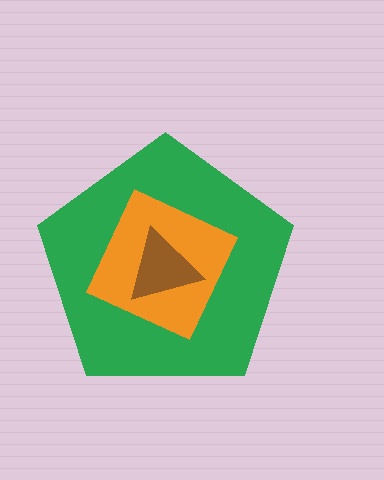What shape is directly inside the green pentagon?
The orange diamond.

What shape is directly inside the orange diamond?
The brown triangle.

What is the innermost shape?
The brown triangle.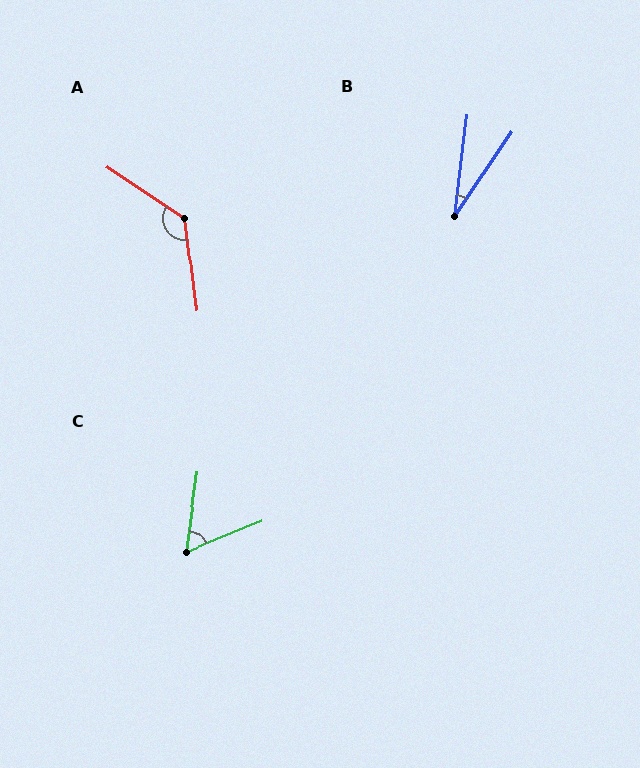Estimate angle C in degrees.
Approximately 59 degrees.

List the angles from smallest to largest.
B (27°), C (59°), A (131°).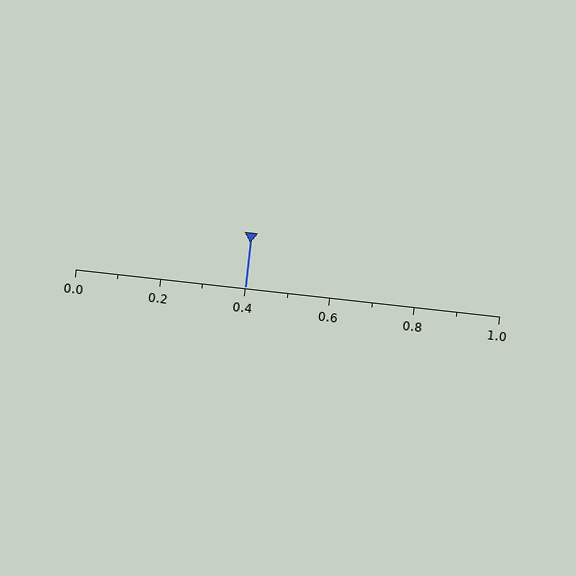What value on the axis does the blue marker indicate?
The marker indicates approximately 0.4.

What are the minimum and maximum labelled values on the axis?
The axis runs from 0.0 to 1.0.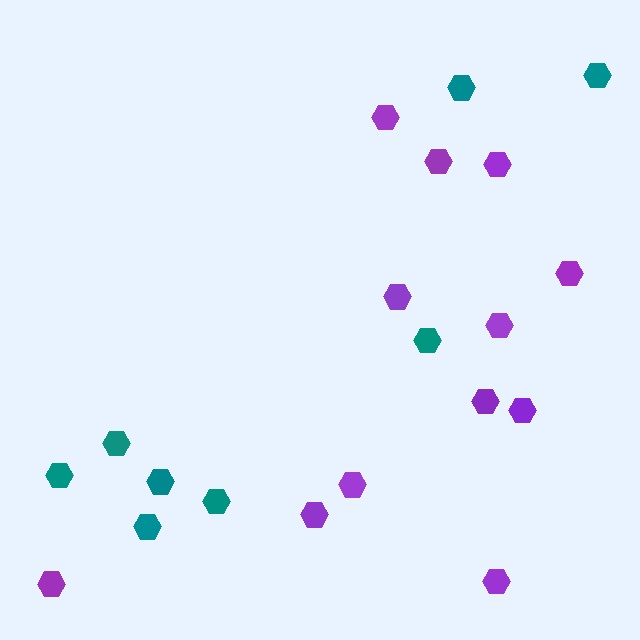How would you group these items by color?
There are 2 groups: one group of purple hexagons (12) and one group of teal hexagons (8).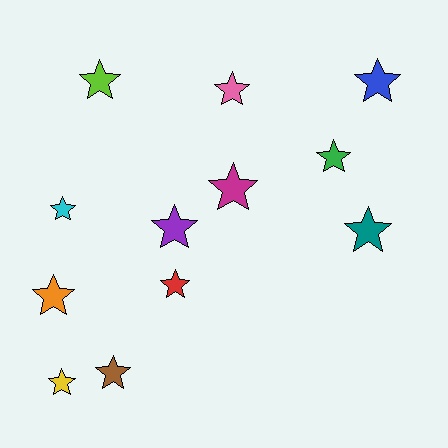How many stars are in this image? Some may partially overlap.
There are 12 stars.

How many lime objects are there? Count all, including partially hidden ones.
There is 1 lime object.